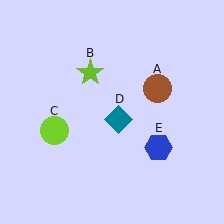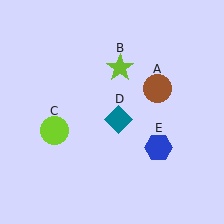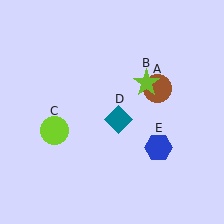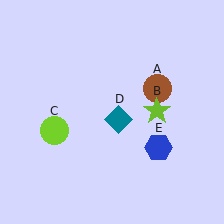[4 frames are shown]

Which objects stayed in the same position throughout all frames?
Brown circle (object A) and lime circle (object C) and teal diamond (object D) and blue hexagon (object E) remained stationary.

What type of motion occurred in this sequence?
The lime star (object B) rotated clockwise around the center of the scene.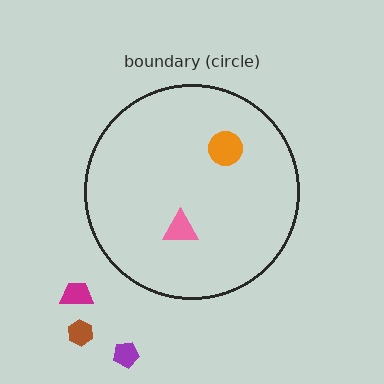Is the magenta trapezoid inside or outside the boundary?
Outside.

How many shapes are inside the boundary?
2 inside, 3 outside.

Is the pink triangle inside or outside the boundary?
Inside.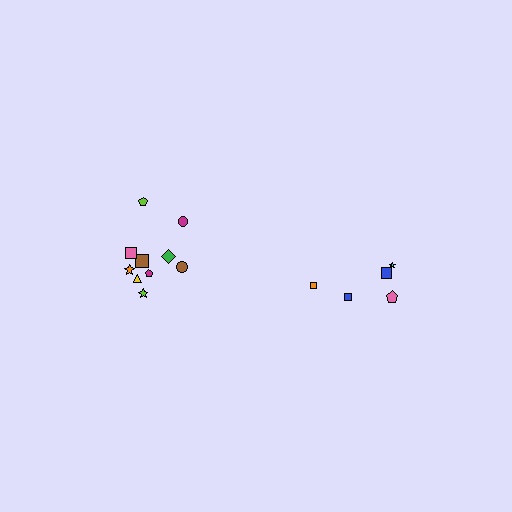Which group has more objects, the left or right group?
The left group.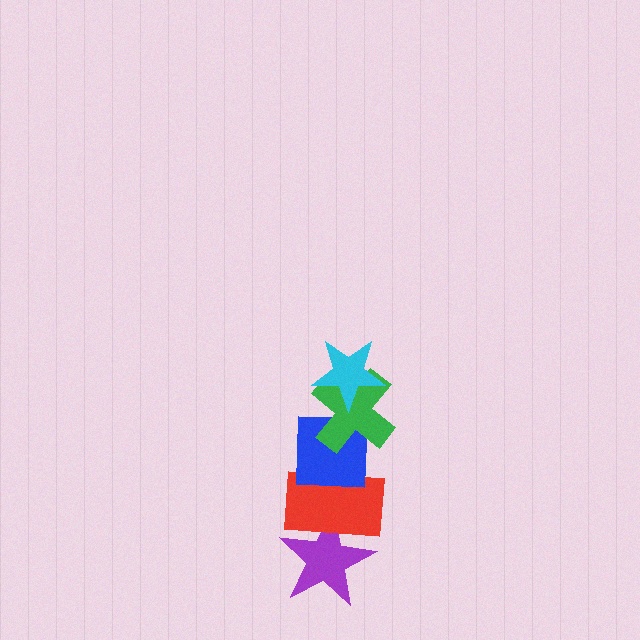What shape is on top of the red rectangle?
The blue square is on top of the red rectangle.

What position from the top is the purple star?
The purple star is 5th from the top.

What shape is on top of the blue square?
The green cross is on top of the blue square.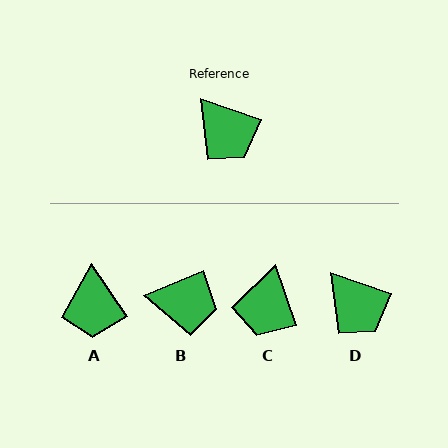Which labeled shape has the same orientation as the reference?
D.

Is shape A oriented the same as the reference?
No, it is off by about 36 degrees.